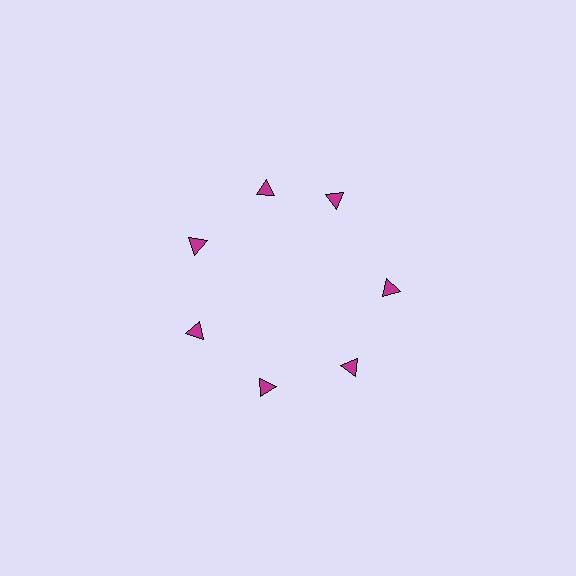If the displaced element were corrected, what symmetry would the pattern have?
It would have 7-fold rotational symmetry — the pattern would map onto itself every 51 degrees.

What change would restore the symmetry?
The symmetry would be restored by rotating it back into even spacing with its neighbors so that all 7 triangles sit at equal angles and equal distance from the center.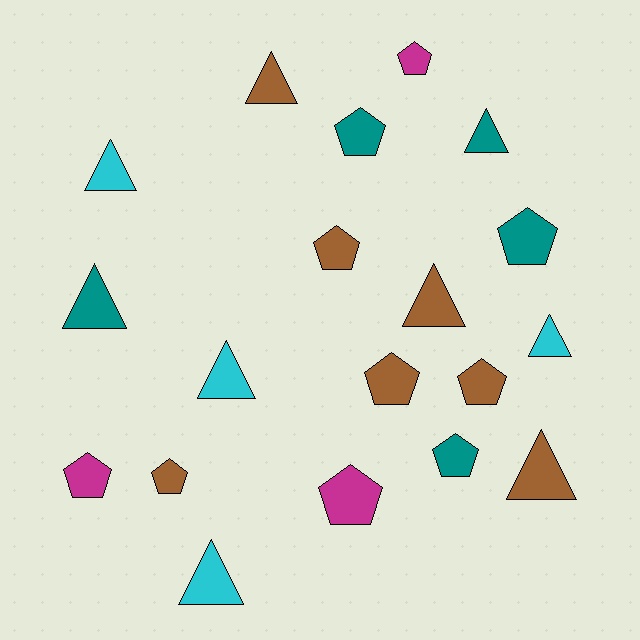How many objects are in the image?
There are 19 objects.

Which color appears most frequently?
Brown, with 7 objects.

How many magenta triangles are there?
There are no magenta triangles.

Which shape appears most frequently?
Pentagon, with 10 objects.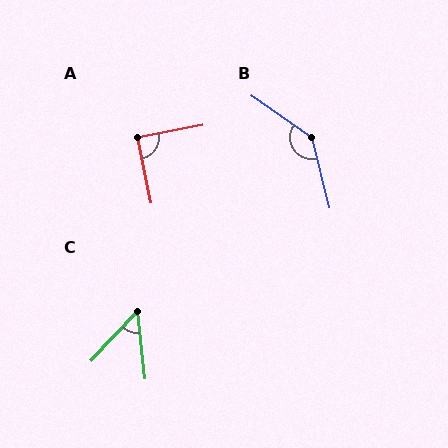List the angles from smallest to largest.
C (50°), A (89°), B (139°).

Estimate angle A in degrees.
Approximately 89 degrees.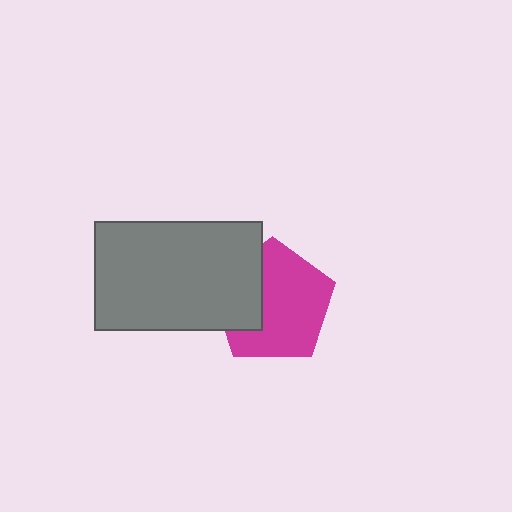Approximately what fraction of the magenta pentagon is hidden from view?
Roughly 32% of the magenta pentagon is hidden behind the gray rectangle.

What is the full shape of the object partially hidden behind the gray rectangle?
The partially hidden object is a magenta pentagon.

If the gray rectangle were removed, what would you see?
You would see the complete magenta pentagon.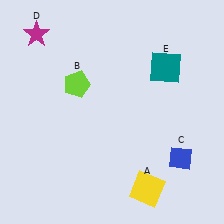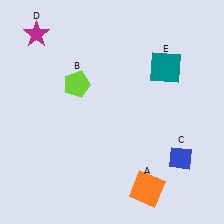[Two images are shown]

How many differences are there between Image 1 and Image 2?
There is 1 difference between the two images.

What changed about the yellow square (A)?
In Image 1, A is yellow. In Image 2, it changed to orange.